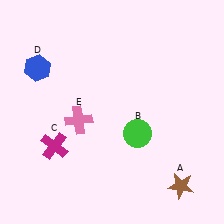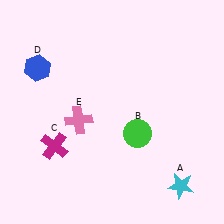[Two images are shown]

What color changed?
The star (A) changed from brown in Image 1 to cyan in Image 2.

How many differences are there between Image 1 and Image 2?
There is 1 difference between the two images.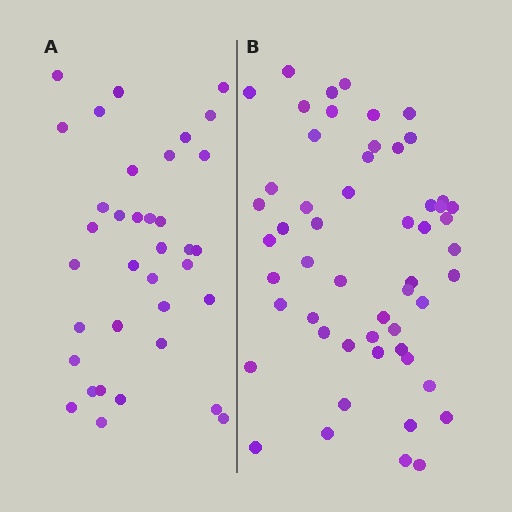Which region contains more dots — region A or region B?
Region B (the right region) has more dots.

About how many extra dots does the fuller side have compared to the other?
Region B has approximately 20 more dots than region A.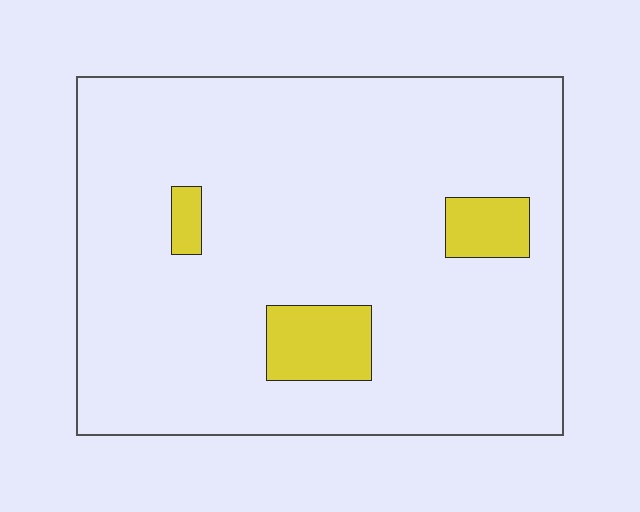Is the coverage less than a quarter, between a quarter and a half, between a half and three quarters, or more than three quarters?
Less than a quarter.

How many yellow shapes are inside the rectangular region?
3.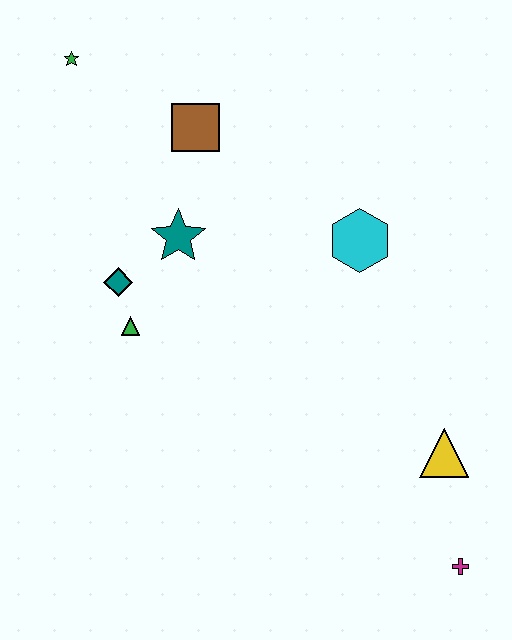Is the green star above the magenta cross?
Yes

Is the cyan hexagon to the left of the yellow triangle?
Yes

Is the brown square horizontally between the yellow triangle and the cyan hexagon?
No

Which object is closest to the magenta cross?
The yellow triangle is closest to the magenta cross.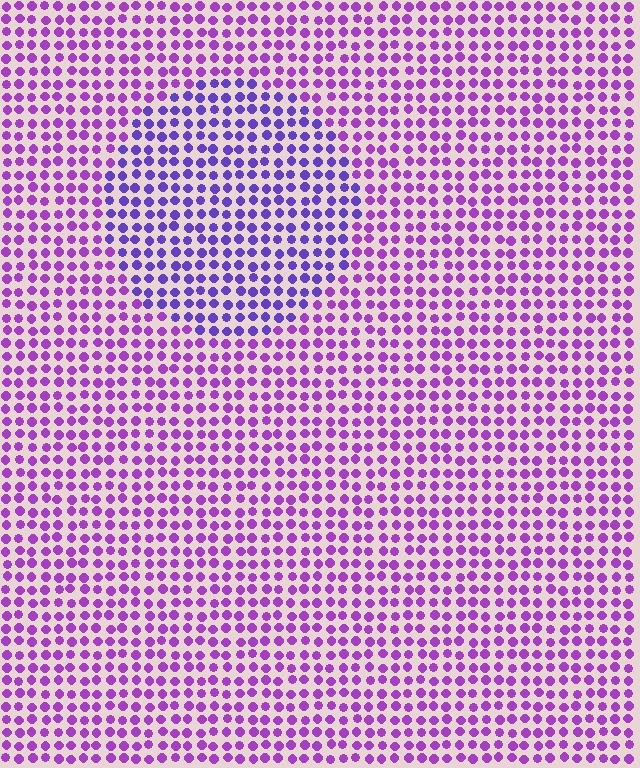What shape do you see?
I see a circle.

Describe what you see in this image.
The image is filled with small purple elements in a uniform arrangement. A circle-shaped region is visible where the elements are tinted to a slightly different hue, forming a subtle color boundary.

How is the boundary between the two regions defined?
The boundary is defined purely by a slight shift in hue (about 30 degrees). Spacing, size, and orientation are identical on both sides.